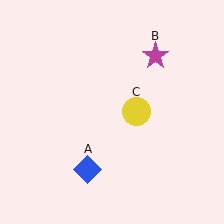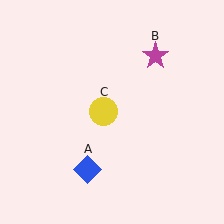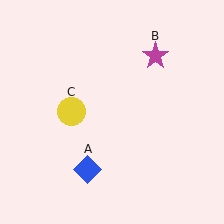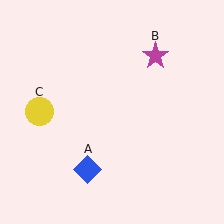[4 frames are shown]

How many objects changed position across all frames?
1 object changed position: yellow circle (object C).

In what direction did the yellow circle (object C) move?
The yellow circle (object C) moved left.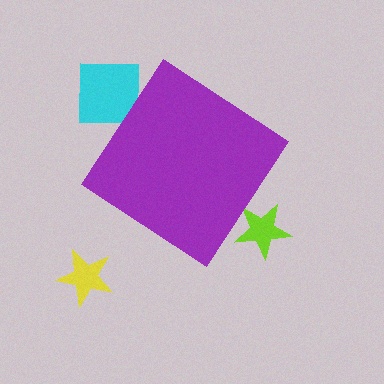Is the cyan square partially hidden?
Yes, the cyan square is partially hidden behind the purple diamond.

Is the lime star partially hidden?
Yes, the lime star is partially hidden behind the purple diamond.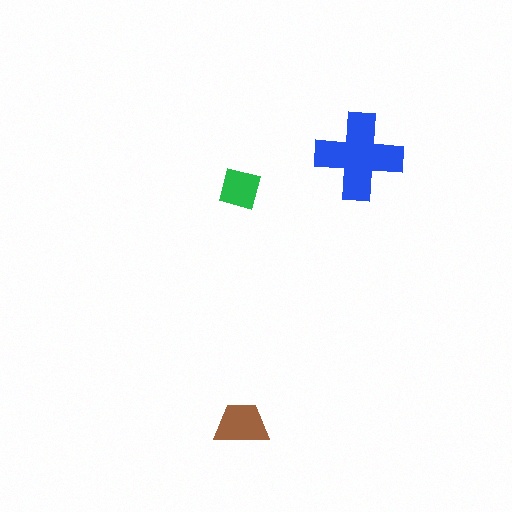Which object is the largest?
The blue cross.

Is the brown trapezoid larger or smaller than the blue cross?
Smaller.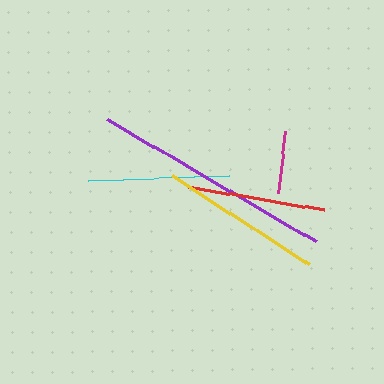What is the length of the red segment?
The red segment is approximately 139 pixels long.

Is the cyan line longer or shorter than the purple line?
The purple line is longer than the cyan line.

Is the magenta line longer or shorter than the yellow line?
The yellow line is longer than the magenta line.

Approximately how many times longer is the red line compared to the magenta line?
The red line is approximately 2.2 times the length of the magenta line.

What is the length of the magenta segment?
The magenta segment is approximately 63 pixels long.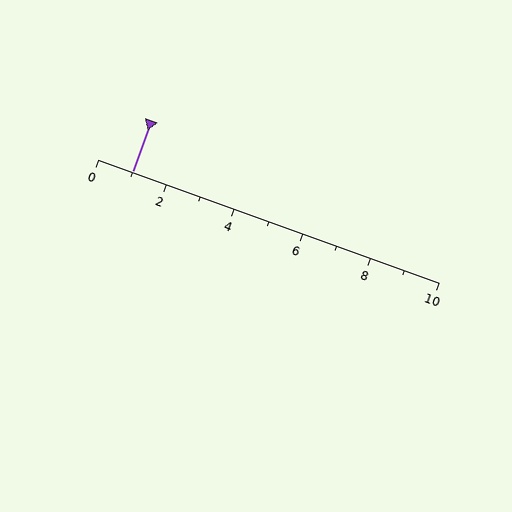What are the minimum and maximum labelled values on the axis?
The axis runs from 0 to 10.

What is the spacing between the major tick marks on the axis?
The major ticks are spaced 2 apart.